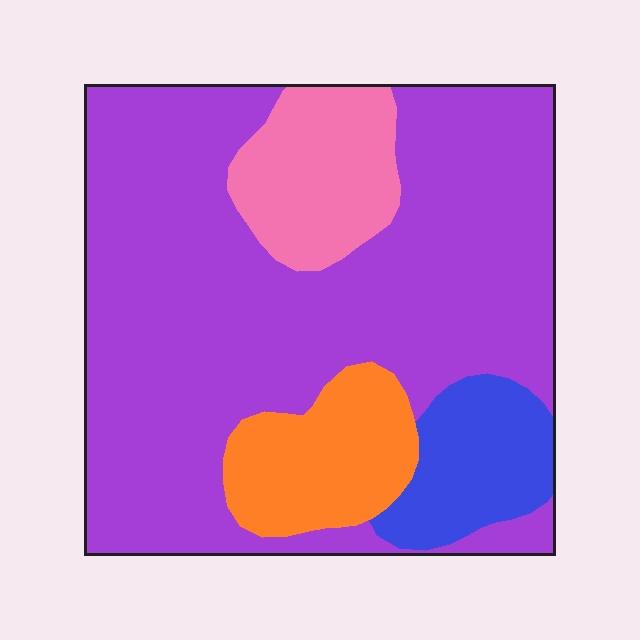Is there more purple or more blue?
Purple.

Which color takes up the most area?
Purple, at roughly 70%.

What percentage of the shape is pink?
Pink takes up about one tenth (1/10) of the shape.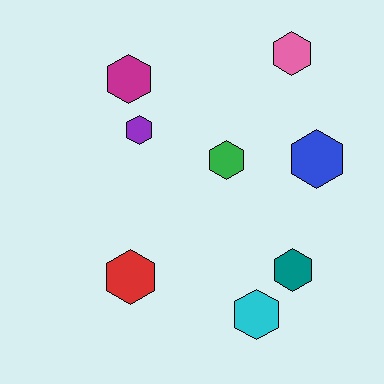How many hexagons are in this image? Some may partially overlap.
There are 8 hexagons.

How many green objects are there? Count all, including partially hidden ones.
There is 1 green object.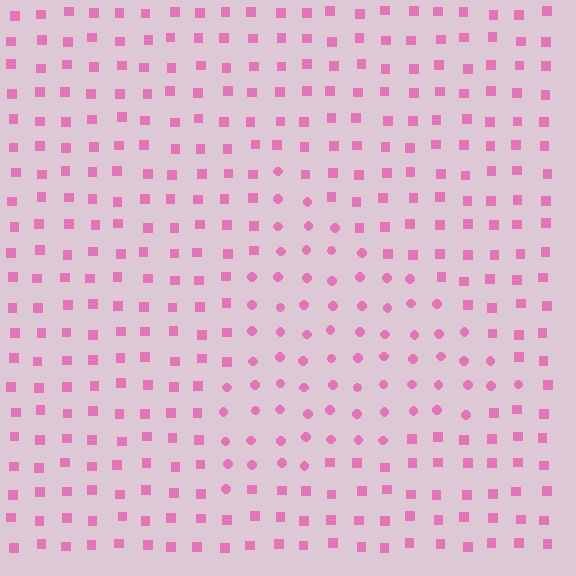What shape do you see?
I see a triangle.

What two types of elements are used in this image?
The image uses circles inside the triangle region and squares outside it.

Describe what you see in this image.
The image is filled with small pink elements arranged in a uniform grid. A triangle-shaped region contains circles, while the surrounding area contains squares. The boundary is defined purely by the change in element shape.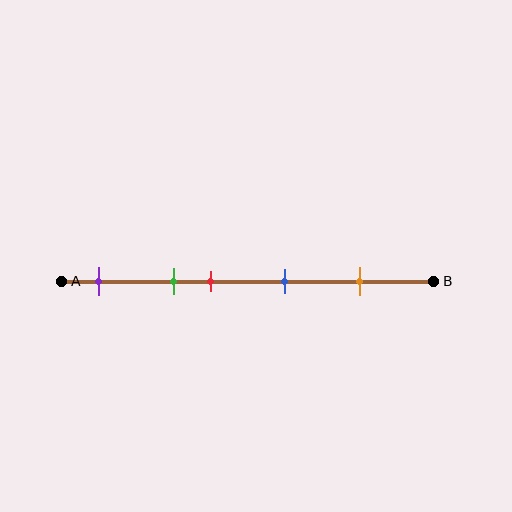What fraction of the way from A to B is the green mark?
The green mark is approximately 30% (0.3) of the way from A to B.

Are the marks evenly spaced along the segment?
No, the marks are not evenly spaced.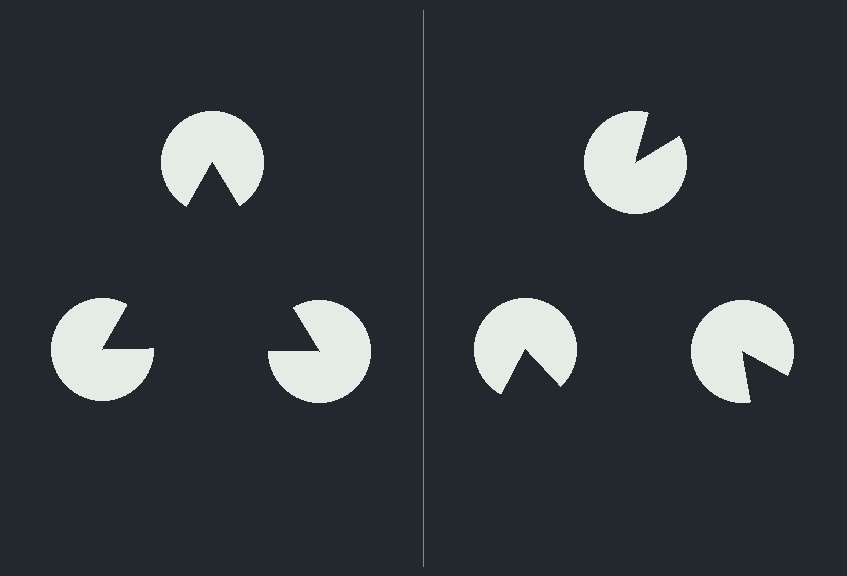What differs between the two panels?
The pac-man discs are positioned identically on both sides; only the wedge orientations differ. On the left they align to a triangle; on the right they are misaligned.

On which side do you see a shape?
An illusory triangle appears on the left side. On the right side the wedge cuts are rotated, so no coherent shape forms.